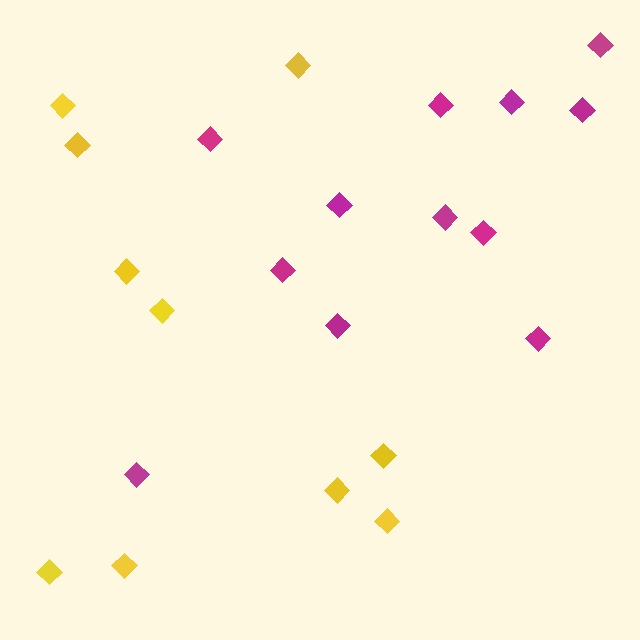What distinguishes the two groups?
There are 2 groups: one group of magenta diamonds (12) and one group of yellow diamonds (10).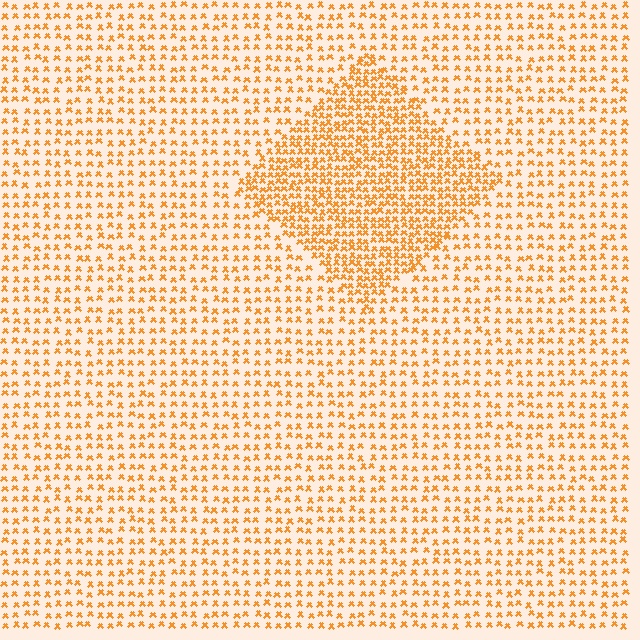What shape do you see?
I see a diamond.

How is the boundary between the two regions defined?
The boundary is defined by a change in element density (approximately 2.0x ratio). All elements are the same color, size, and shape.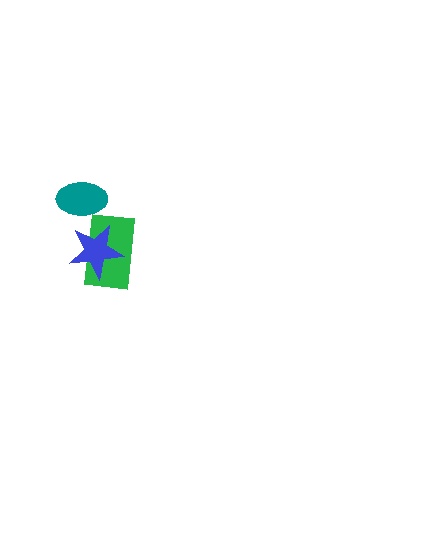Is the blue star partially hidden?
No, no other shape covers it.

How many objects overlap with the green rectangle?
1 object overlaps with the green rectangle.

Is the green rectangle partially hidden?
Yes, it is partially covered by another shape.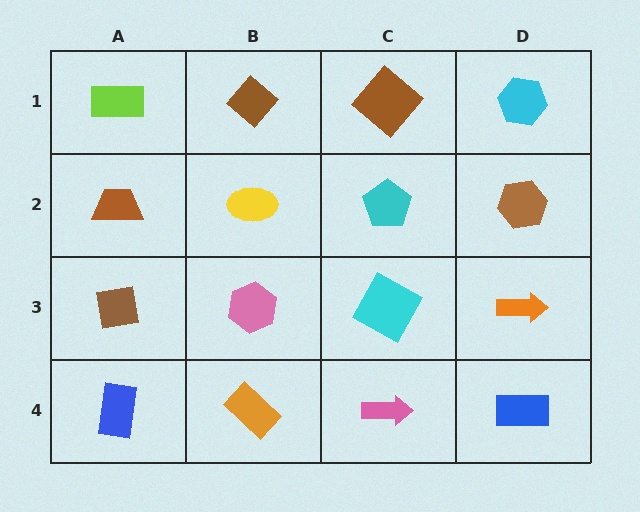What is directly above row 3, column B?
A yellow ellipse.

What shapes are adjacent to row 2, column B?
A brown diamond (row 1, column B), a pink hexagon (row 3, column B), a brown trapezoid (row 2, column A), a cyan pentagon (row 2, column C).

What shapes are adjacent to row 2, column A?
A lime rectangle (row 1, column A), a brown square (row 3, column A), a yellow ellipse (row 2, column B).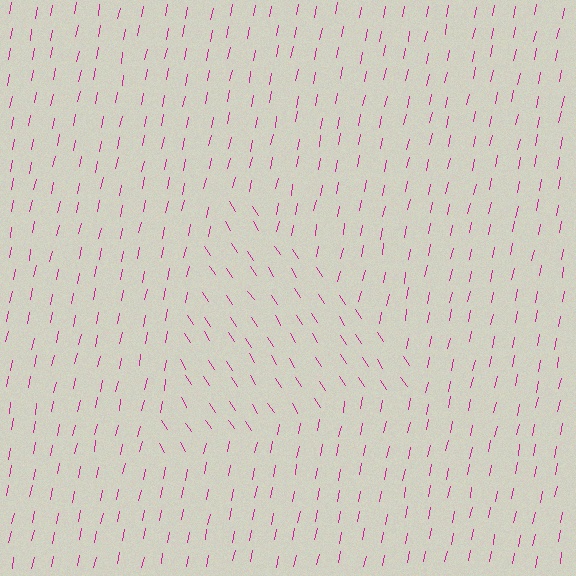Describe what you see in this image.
The image is filled with small magenta line segments. A triangle region in the image has lines oriented differently from the surrounding lines, creating a visible texture boundary.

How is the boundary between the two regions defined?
The boundary is defined purely by a change in line orientation (approximately 45 degrees difference). All lines are the same color and thickness.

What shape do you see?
I see a triangle.